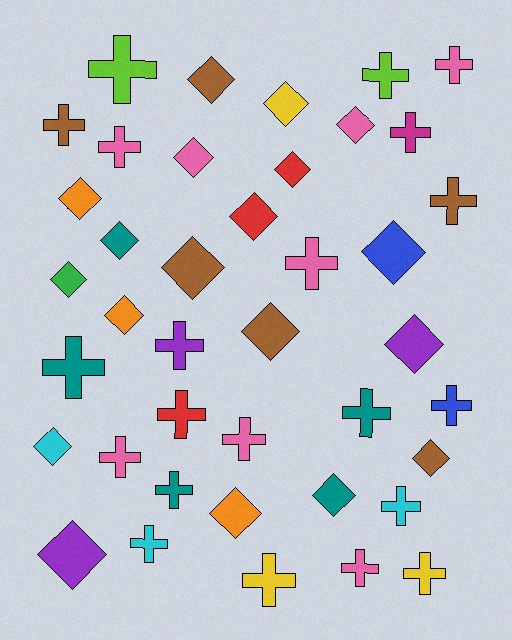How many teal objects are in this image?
There are 5 teal objects.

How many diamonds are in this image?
There are 19 diamonds.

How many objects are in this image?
There are 40 objects.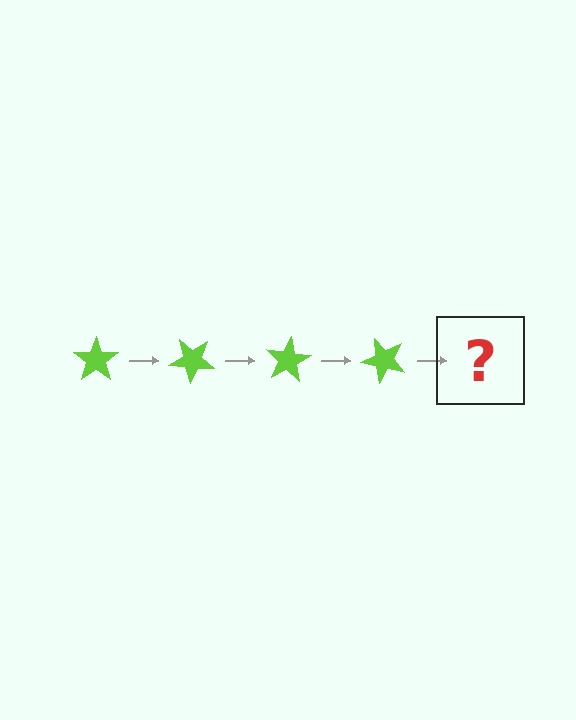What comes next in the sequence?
The next element should be a lime star rotated 160 degrees.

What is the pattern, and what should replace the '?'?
The pattern is that the star rotates 40 degrees each step. The '?' should be a lime star rotated 160 degrees.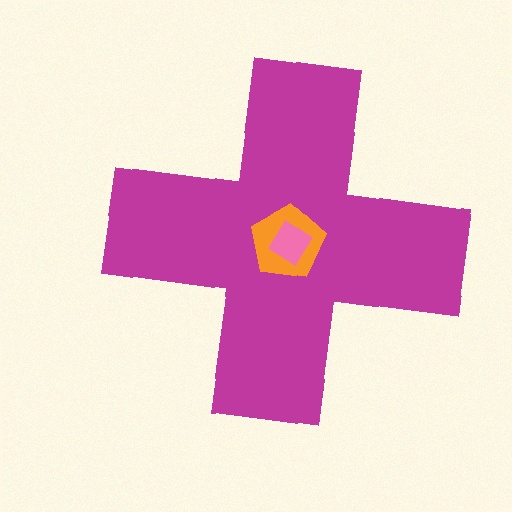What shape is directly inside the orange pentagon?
The pink diamond.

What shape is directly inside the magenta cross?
The orange pentagon.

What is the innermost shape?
The pink diamond.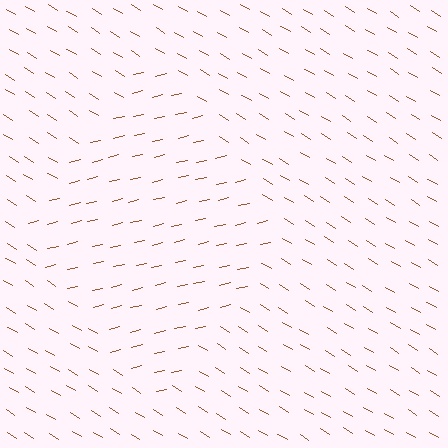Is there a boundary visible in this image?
Yes, there is a texture boundary formed by a change in line orientation.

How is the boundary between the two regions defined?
The boundary is defined purely by a change in line orientation (approximately 45 degrees difference). All lines are the same color and thickness.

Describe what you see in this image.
The image is filled with small brown line segments. A diamond region in the image has lines oriented differently from the surrounding lines, creating a visible texture boundary.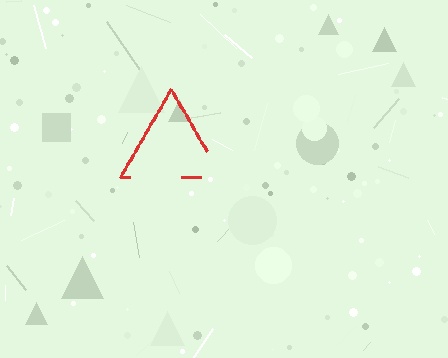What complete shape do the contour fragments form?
The contour fragments form a triangle.